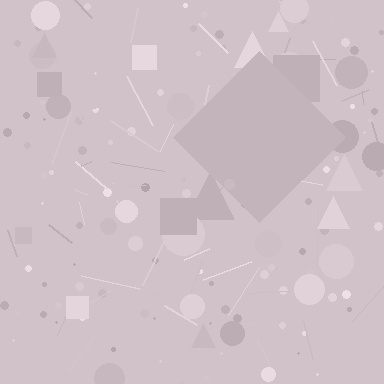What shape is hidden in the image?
A diamond is hidden in the image.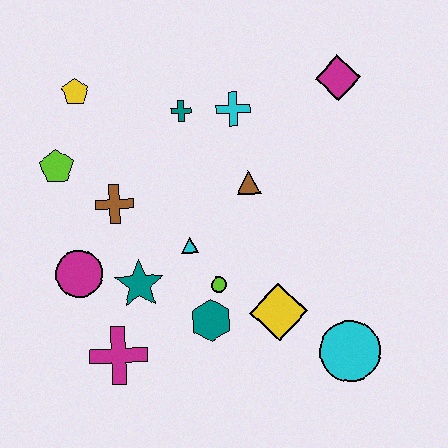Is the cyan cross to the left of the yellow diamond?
Yes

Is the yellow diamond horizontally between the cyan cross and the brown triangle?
No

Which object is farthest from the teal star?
The magenta diamond is farthest from the teal star.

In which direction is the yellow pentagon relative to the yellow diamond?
The yellow pentagon is above the yellow diamond.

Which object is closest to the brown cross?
The lime pentagon is closest to the brown cross.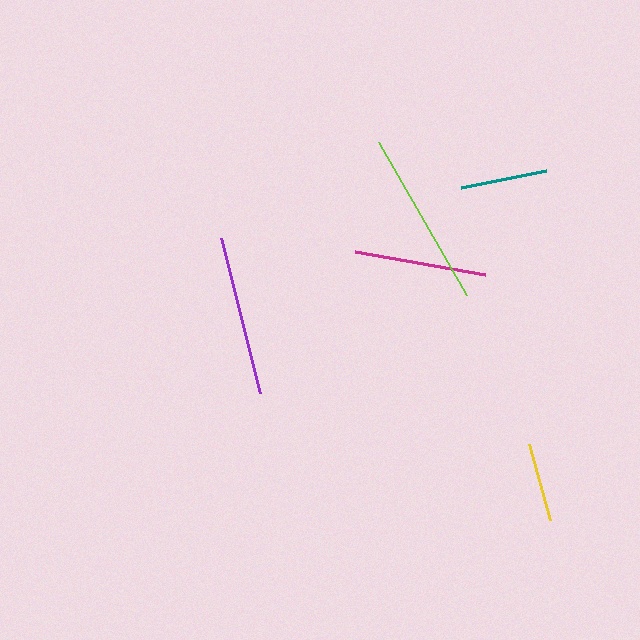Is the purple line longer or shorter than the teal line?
The purple line is longer than the teal line.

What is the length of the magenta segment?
The magenta segment is approximately 132 pixels long.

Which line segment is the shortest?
The yellow line is the shortest at approximately 79 pixels.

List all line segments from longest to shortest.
From longest to shortest: lime, purple, magenta, teal, yellow.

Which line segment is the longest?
The lime line is the longest at approximately 176 pixels.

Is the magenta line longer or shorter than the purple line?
The purple line is longer than the magenta line.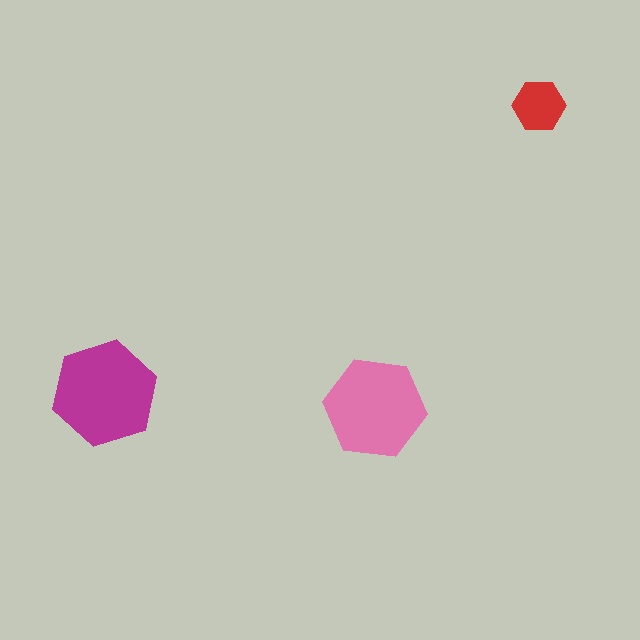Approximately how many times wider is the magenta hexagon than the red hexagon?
About 2 times wider.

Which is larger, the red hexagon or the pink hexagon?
The pink one.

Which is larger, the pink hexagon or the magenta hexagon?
The magenta one.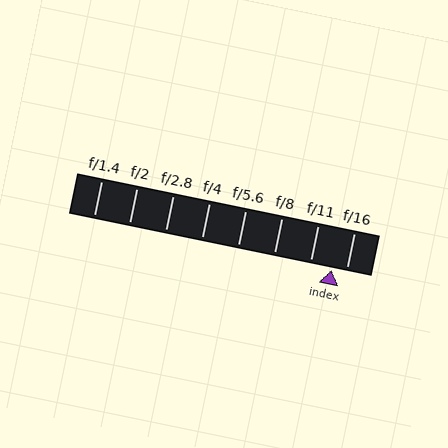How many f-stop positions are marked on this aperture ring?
There are 8 f-stop positions marked.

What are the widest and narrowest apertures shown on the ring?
The widest aperture shown is f/1.4 and the narrowest is f/16.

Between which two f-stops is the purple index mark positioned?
The index mark is between f/11 and f/16.